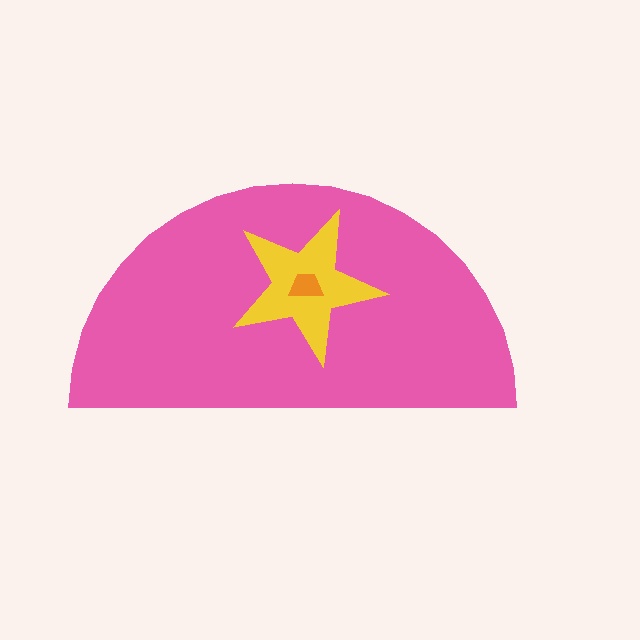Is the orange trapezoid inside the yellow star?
Yes.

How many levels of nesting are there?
3.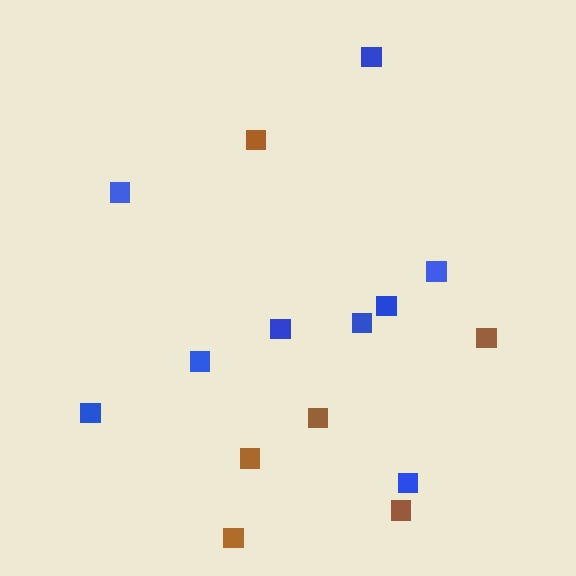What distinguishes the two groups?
There are 2 groups: one group of blue squares (9) and one group of brown squares (6).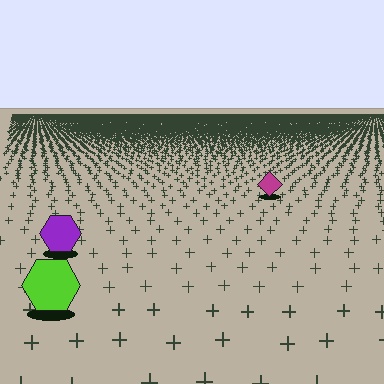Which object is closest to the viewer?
The lime hexagon is closest. The texture marks near it are larger and more spread out.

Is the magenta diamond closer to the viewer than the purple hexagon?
No. The purple hexagon is closer — you can tell from the texture gradient: the ground texture is coarser near it.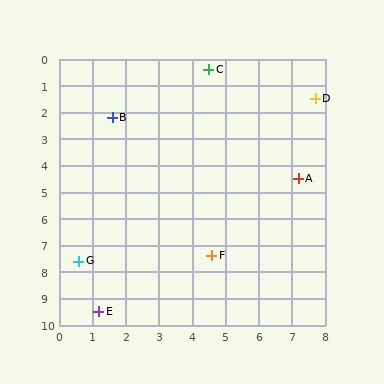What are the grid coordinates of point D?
Point D is at approximately (7.7, 1.5).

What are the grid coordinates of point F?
Point F is at approximately (4.6, 7.4).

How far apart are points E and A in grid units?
Points E and A are about 7.8 grid units apart.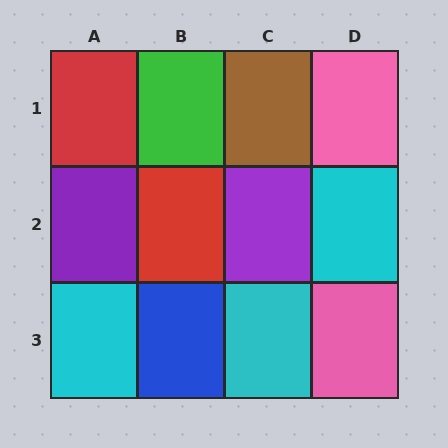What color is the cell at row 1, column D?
Pink.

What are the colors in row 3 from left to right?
Cyan, blue, cyan, pink.